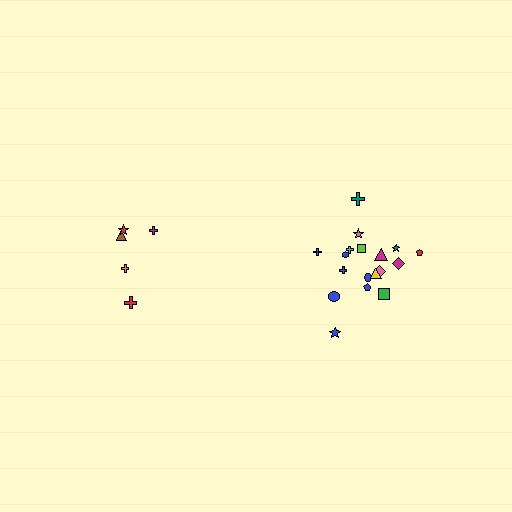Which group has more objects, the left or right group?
The right group.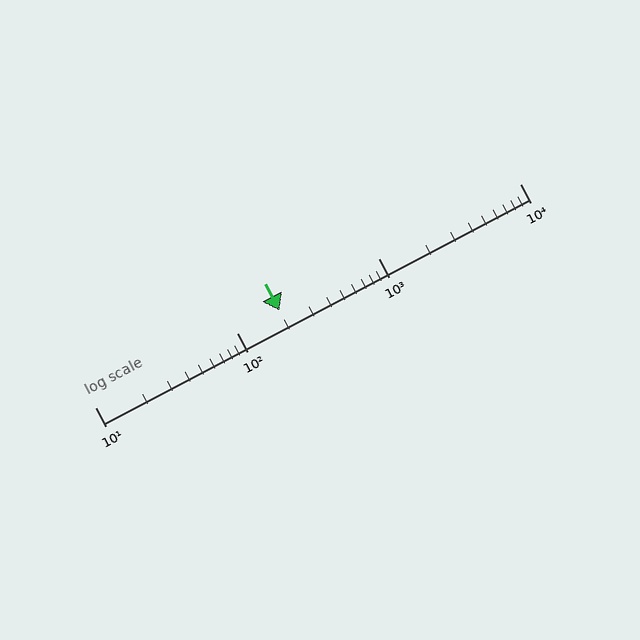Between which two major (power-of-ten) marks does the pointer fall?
The pointer is between 100 and 1000.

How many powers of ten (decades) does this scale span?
The scale spans 3 decades, from 10 to 10000.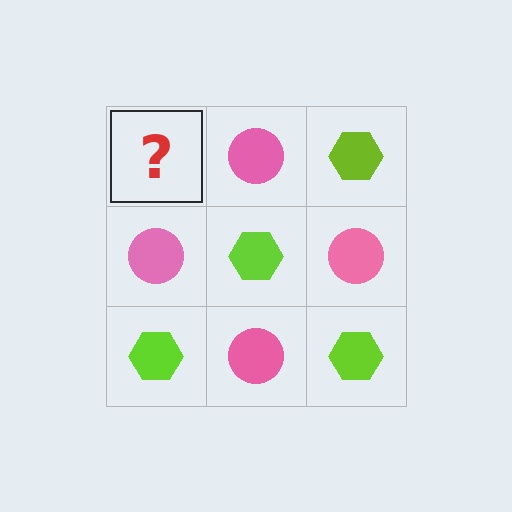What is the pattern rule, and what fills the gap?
The rule is that it alternates lime hexagon and pink circle in a checkerboard pattern. The gap should be filled with a lime hexagon.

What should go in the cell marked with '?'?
The missing cell should contain a lime hexagon.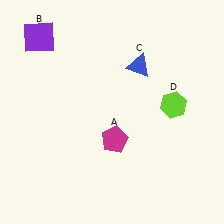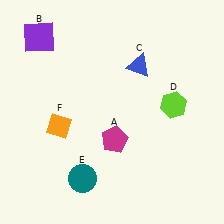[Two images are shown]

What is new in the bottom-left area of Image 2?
A teal circle (E) was added in the bottom-left area of Image 2.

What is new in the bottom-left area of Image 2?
An orange diamond (F) was added in the bottom-left area of Image 2.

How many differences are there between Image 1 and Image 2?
There are 2 differences between the two images.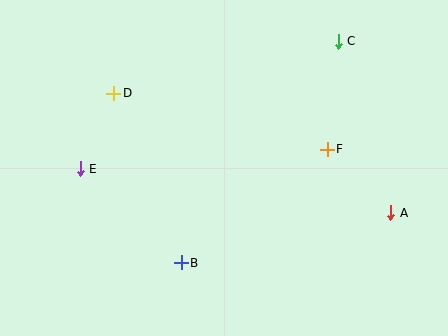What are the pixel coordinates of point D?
Point D is at (114, 93).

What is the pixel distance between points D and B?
The distance between D and B is 182 pixels.